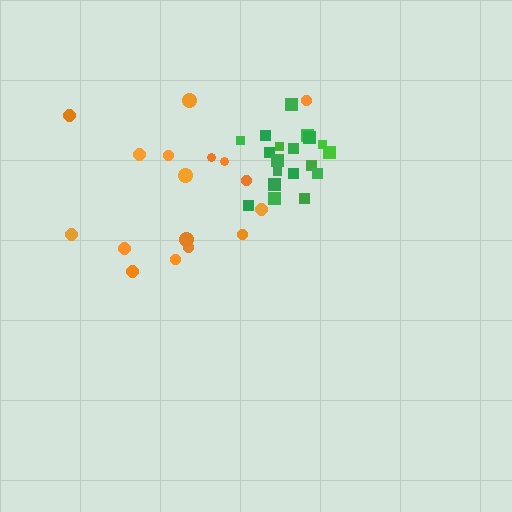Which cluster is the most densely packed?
Green.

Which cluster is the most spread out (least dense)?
Orange.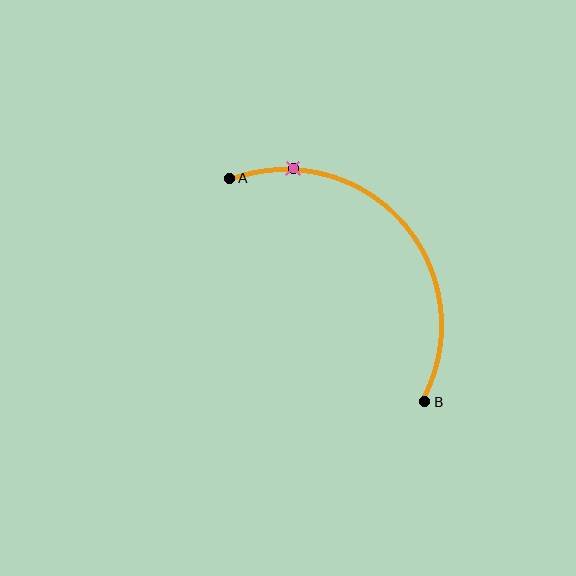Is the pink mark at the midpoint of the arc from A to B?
No. The pink mark lies on the arc but is closer to endpoint A. The arc midpoint would be at the point on the curve equidistant along the arc from both A and B.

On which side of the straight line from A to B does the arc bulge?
The arc bulges above and to the right of the straight line connecting A and B.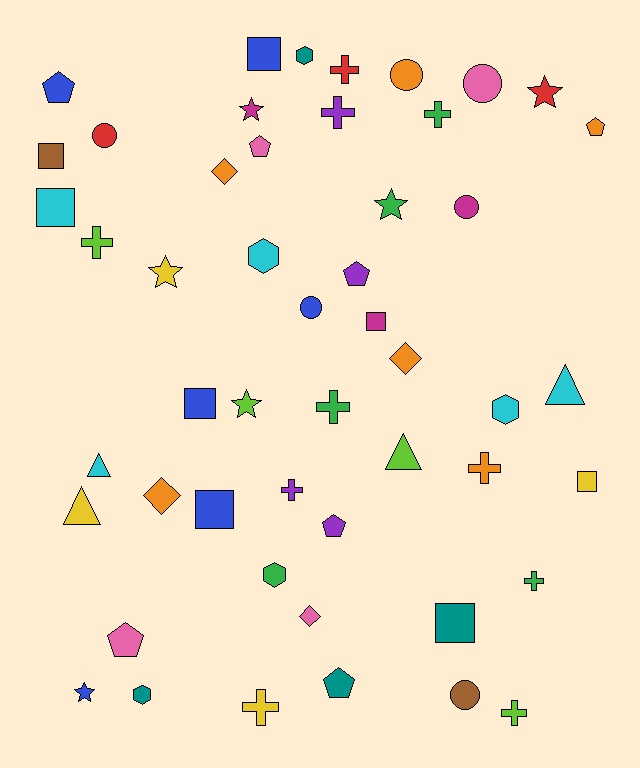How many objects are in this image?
There are 50 objects.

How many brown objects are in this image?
There are 2 brown objects.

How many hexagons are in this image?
There are 5 hexagons.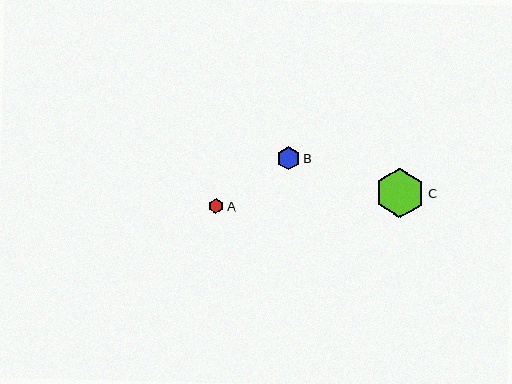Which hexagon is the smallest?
Hexagon A is the smallest with a size of approximately 15 pixels.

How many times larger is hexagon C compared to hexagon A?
Hexagon C is approximately 3.3 times the size of hexagon A.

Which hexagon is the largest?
Hexagon C is the largest with a size of approximately 50 pixels.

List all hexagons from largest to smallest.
From largest to smallest: C, B, A.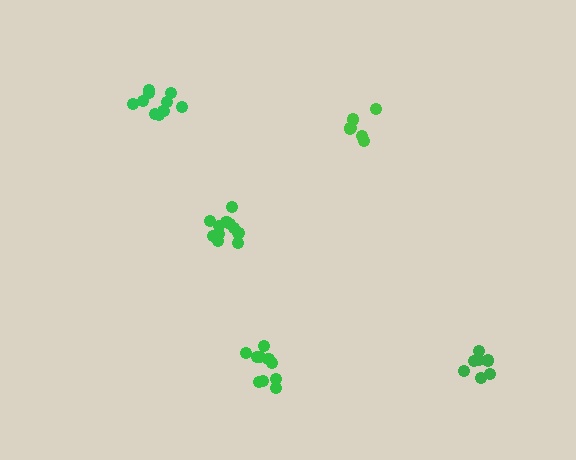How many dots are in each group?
Group 1: 11 dots, Group 2: 6 dots, Group 3: 11 dots, Group 4: 10 dots, Group 5: 7 dots (45 total).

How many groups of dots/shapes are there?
There are 5 groups.